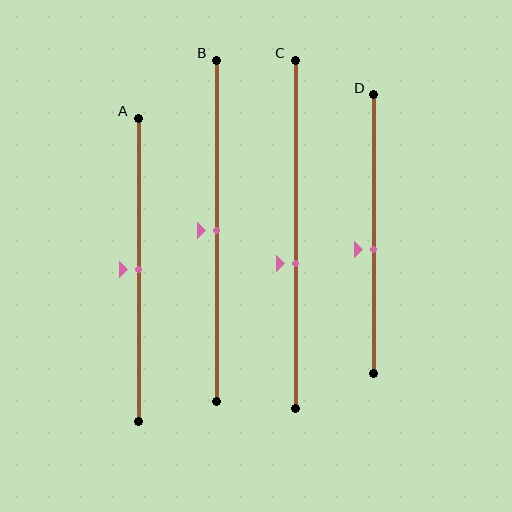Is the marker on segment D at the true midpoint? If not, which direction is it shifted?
No, the marker on segment D is shifted downward by about 6% of the segment length.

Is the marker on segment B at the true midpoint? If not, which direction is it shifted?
Yes, the marker on segment B is at the true midpoint.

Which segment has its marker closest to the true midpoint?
Segment A has its marker closest to the true midpoint.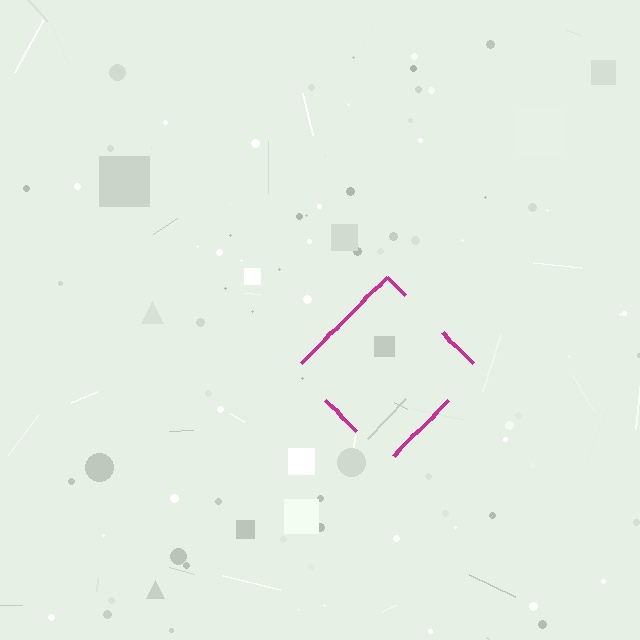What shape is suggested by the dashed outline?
The dashed outline suggests a diamond.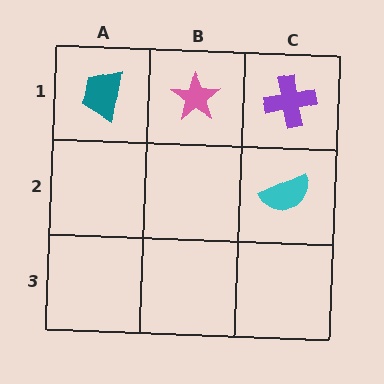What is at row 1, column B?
A pink star.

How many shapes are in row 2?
1 shape.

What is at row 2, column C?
A cyan semicircle.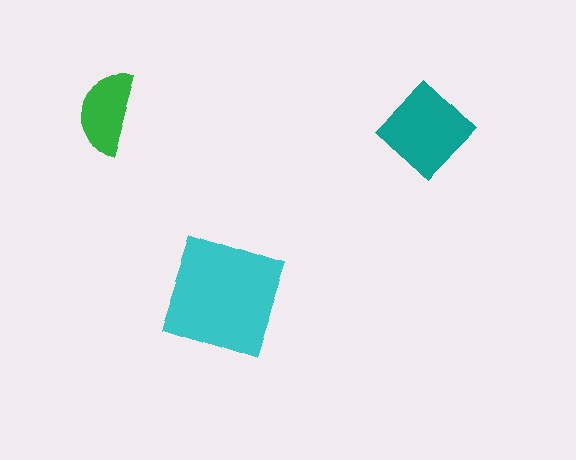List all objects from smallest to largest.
The green semicircle, the teal diamond, the cyan square.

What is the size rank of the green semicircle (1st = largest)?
3rd.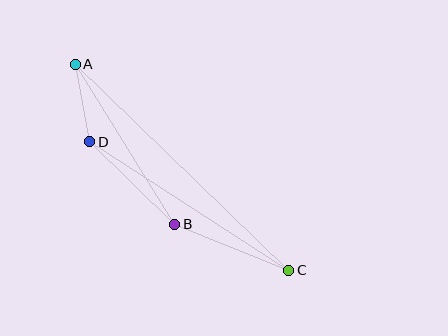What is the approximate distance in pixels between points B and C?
The distance between B and C is approximately 122 pixels.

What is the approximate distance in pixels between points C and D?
The distance between C and D is approximately 236 pixels.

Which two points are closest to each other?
Points A and D are closest to each other.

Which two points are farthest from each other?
Points A and C are farthest from each other.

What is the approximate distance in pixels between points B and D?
The distance between B and D is approximately 119 pixels.